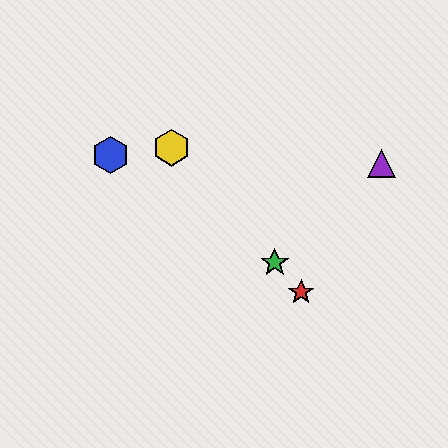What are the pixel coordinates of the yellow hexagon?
The yellow hexagon is at (172, 148).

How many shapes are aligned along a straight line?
3 shapes (the red star, the green star, the yellow hexagon) are aligned along a straight line.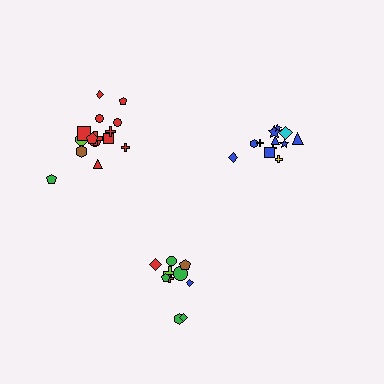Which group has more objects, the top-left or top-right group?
The top-left group.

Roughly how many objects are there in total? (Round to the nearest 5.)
Roughly 35 objects in total.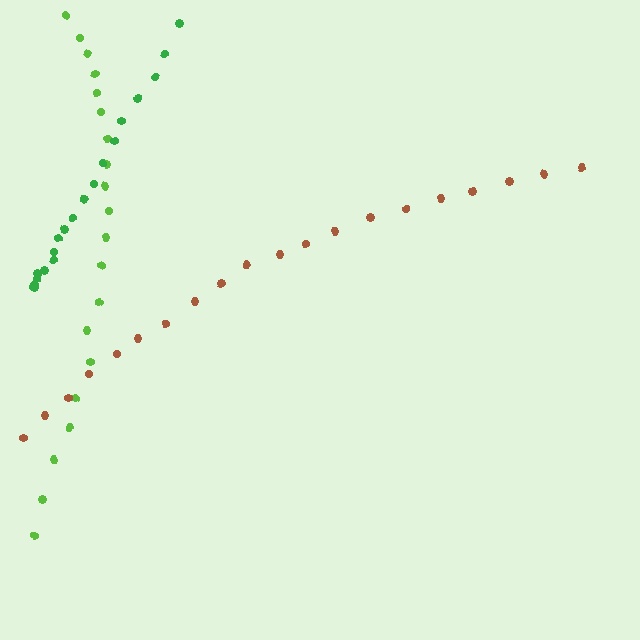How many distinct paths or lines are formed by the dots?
There are 3 distinct paths.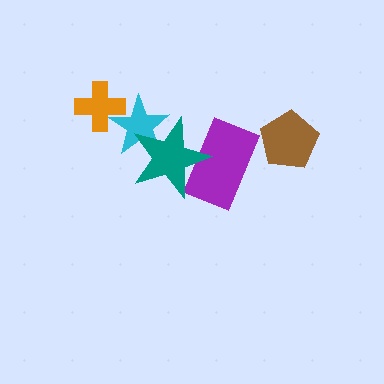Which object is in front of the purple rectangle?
The teal star is in front of the purple rectangle.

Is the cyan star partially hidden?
Yes, it is partially covered by another shape.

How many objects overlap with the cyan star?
2 objects overlap with the cyan star.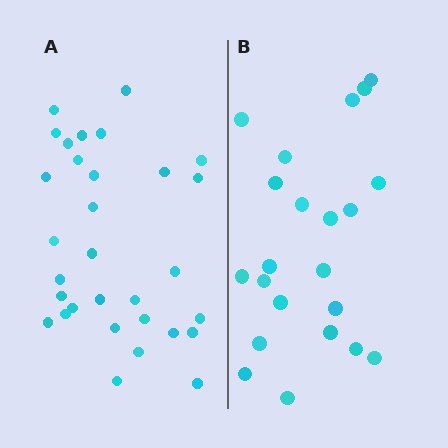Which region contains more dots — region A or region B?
Region A (the left region) has more dots.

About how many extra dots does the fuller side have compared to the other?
Region A has roughly 8 or so more dots than region B.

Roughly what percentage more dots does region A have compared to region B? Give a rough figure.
About 40% more.